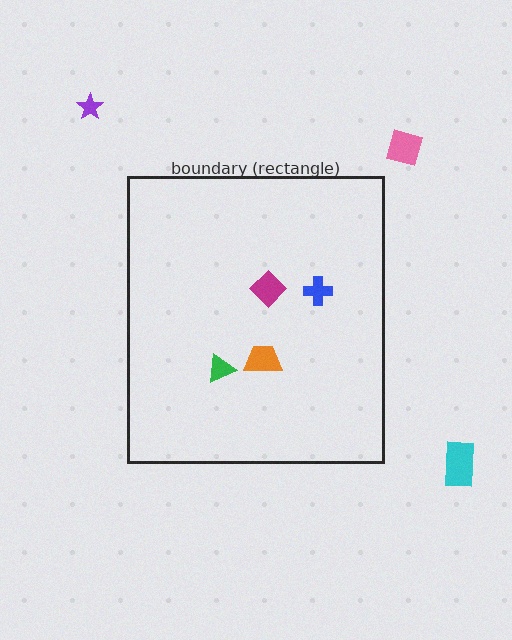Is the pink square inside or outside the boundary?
Outside.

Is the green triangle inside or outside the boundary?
Inside.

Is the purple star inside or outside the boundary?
Outside.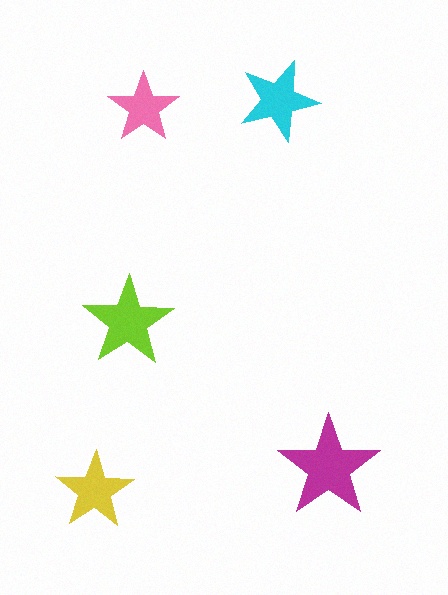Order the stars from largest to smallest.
the magenta one, the lime one, the cyan one, the yellow one, the pink one.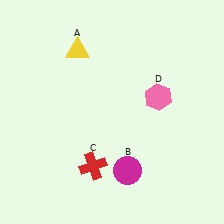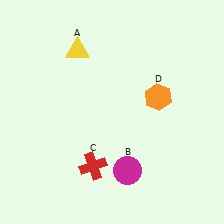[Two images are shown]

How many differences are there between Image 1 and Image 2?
There is 1 difference between the two images.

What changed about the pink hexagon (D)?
In Image 1, D is pink. In Image 2, it changed to orange.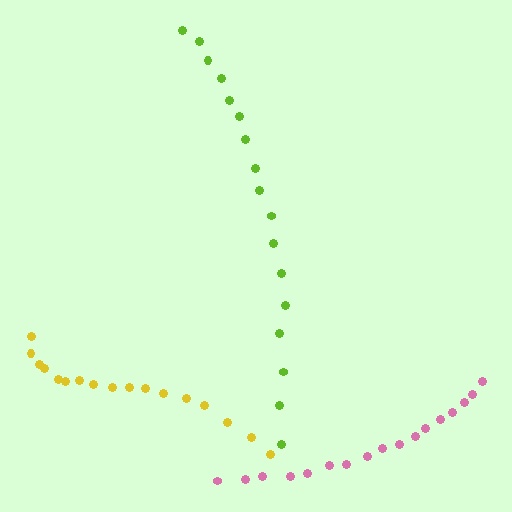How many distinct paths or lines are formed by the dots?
There are 3 distinct paths.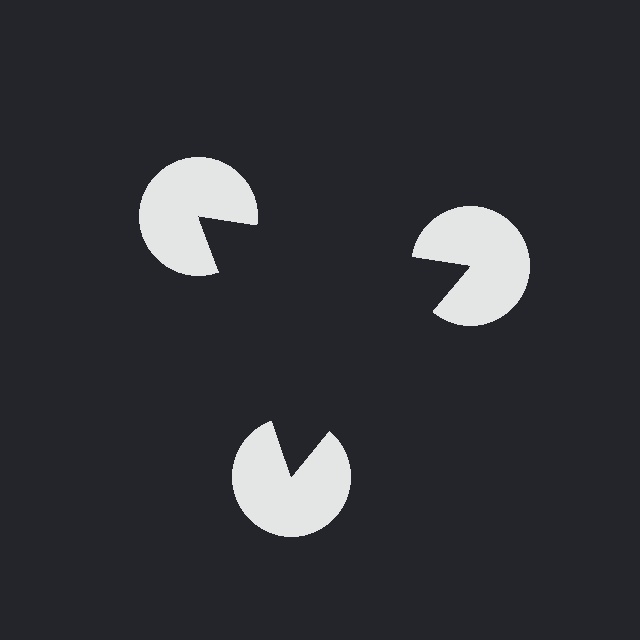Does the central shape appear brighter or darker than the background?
It typically appears slightly darker than the background, even though no actual brightness change is drawn.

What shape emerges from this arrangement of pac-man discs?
An illusory triangle — its edges are inferred from the aligned wedge cuts in the pac-man discs, not physically drawn.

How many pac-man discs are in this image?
There are 3 — one at each vertex of the illusory triangle.